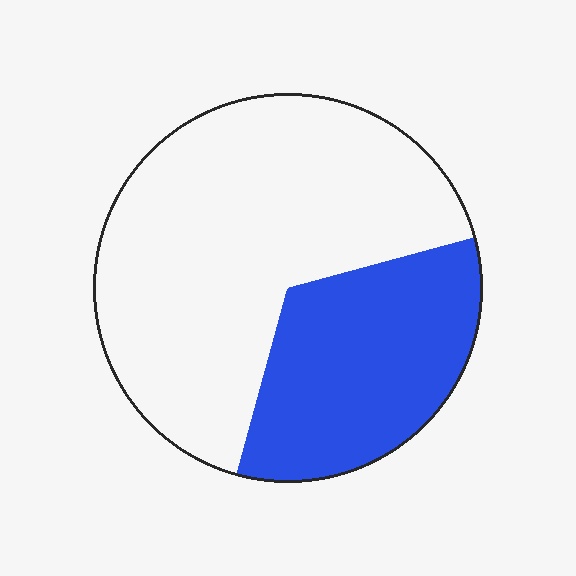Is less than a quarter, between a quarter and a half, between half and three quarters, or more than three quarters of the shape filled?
Between a quarter and a half.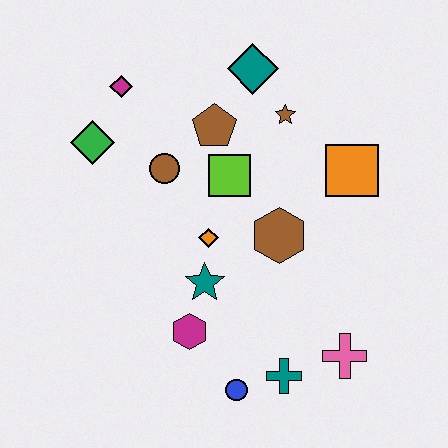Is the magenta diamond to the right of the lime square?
No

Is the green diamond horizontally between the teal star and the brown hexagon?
No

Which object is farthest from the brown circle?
The pink cross is farthest from the brown circle.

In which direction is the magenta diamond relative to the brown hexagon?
The magenta diamond is to the left of the brown hexagon.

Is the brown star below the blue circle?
No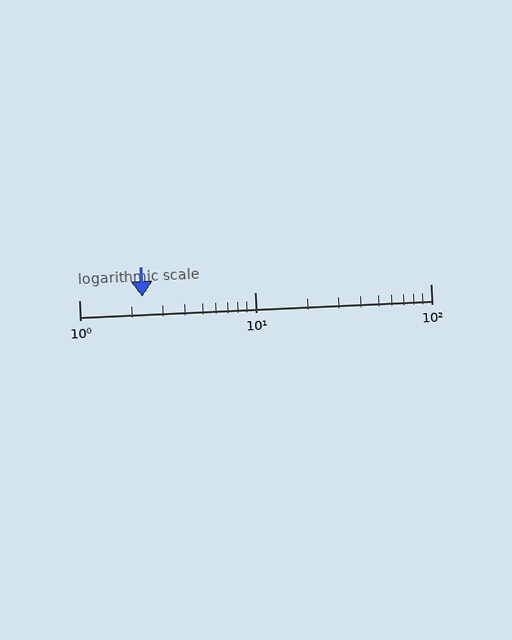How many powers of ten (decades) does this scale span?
The scale spans 2 decades, from 1 to 100.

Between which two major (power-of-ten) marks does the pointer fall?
The pointer is between 1 and 10.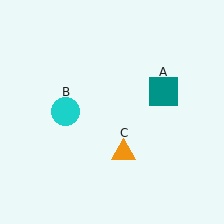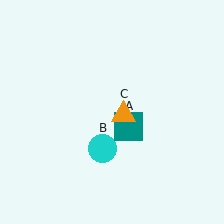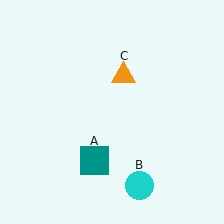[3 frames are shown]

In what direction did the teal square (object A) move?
The teal square (object A) moved down and to the left.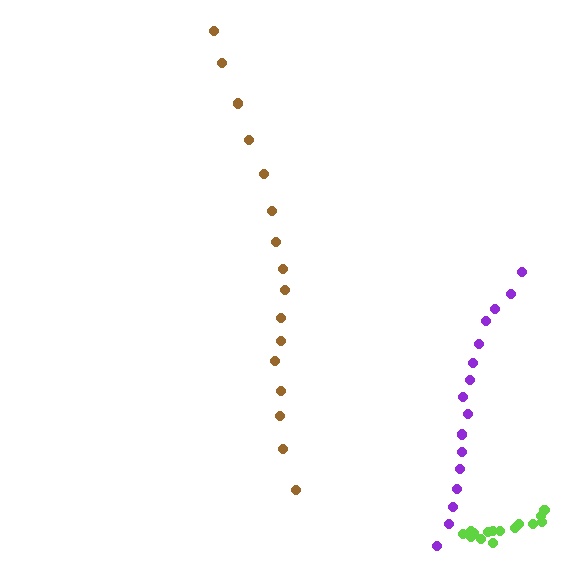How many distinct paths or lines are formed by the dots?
There are 3 distinct paths.